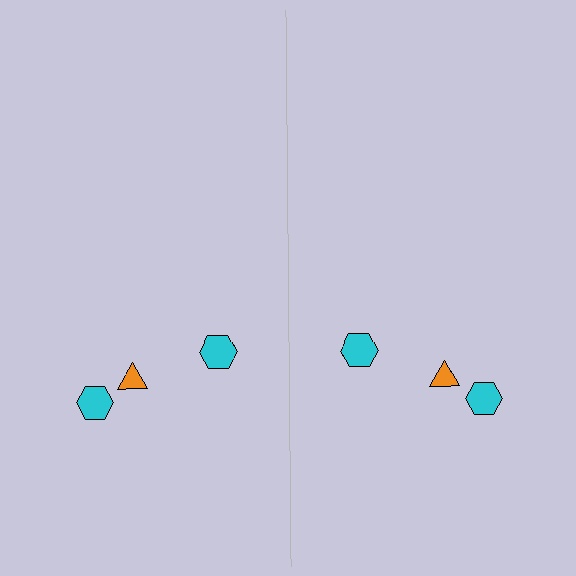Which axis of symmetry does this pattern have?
The pattern has a vertical axis of symmetry running through the center of the image.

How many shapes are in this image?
There are 6 shapes in this image.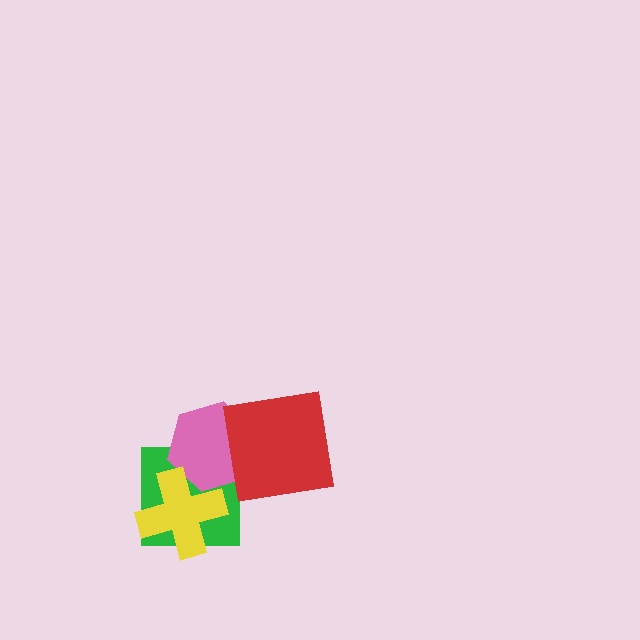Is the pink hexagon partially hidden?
Yes, it is partially covered by another shape.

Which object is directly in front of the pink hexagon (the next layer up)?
The yellow cross is directly in front of the pink hexagon.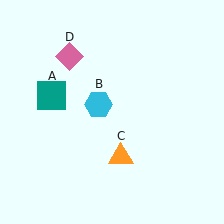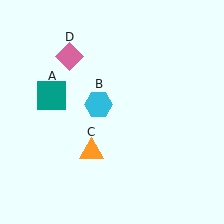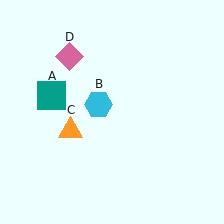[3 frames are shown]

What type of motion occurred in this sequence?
The orange triangle (object C) rotated clockwise around the center of the scene.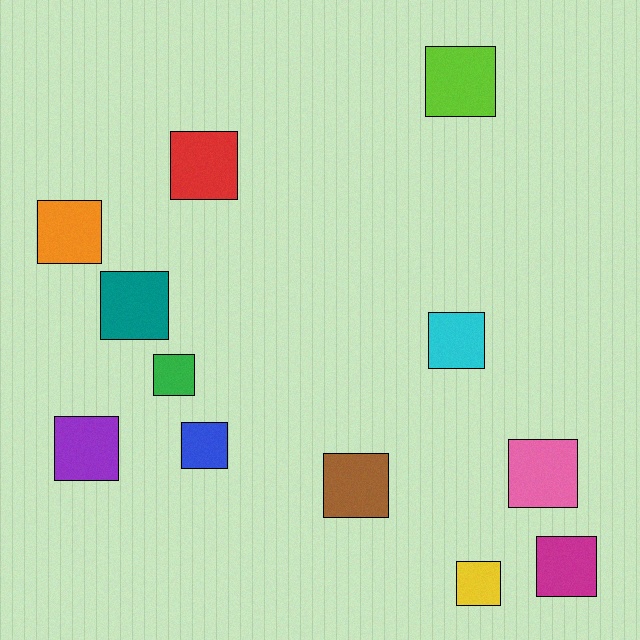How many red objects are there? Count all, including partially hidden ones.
There is 1 red object.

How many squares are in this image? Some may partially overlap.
There are 12 squares.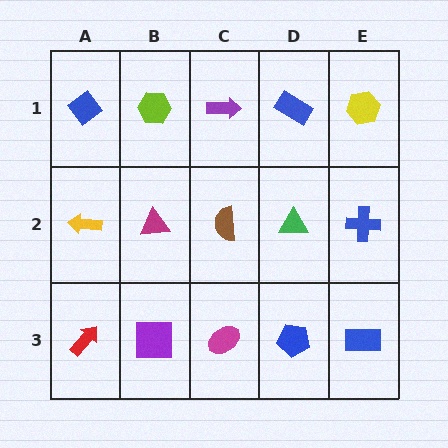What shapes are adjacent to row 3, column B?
A magenta triangle (row 2, column B), a red arrow (row 3, column A), a magenta ellipse (row 3, column C).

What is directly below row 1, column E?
A blue cross.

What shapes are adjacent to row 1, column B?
A magenta triangle (row 2, column B), a blue diamond (row 1, column A), a purple arrow (row 1, column C).